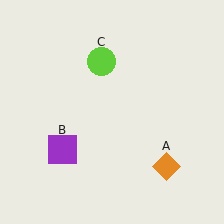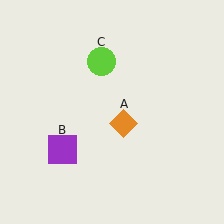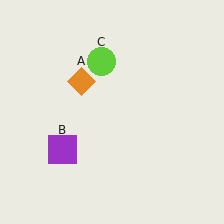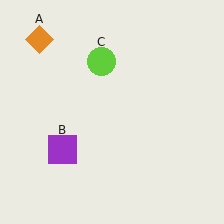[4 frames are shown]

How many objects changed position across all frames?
1 object changed position: orange diamond (object A).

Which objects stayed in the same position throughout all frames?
Purple square (object B) and lime circle (object C) remained stationary.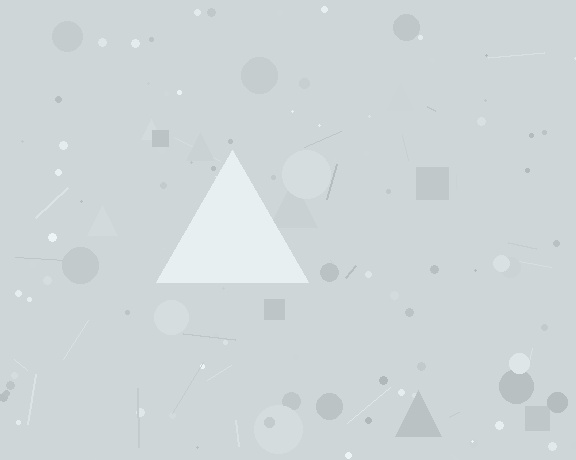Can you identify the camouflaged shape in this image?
The camouflaged shape is a triangle.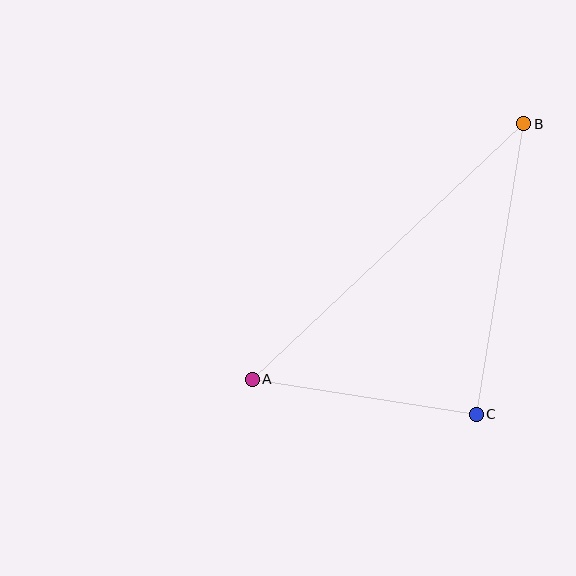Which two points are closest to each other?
Points A and C are closest to each other.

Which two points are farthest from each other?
Points A and B are farthest from each other.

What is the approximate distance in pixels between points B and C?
The distance between B and C is approximately 294 pixels.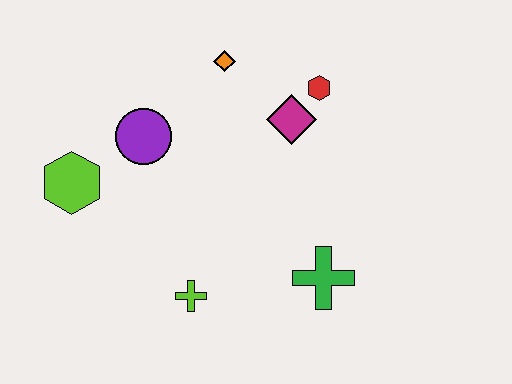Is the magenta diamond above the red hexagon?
No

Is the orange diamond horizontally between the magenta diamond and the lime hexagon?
Yes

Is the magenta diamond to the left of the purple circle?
No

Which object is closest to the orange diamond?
The magenta diamond is closest to the orange diamond.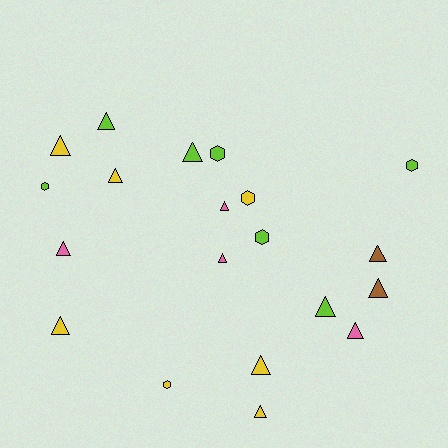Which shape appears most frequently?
Triangle, with 14 objects.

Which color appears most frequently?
Yellow, with 7 objects.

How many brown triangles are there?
There are 2 brown triangles.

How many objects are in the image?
There are 20 objects.